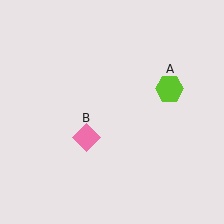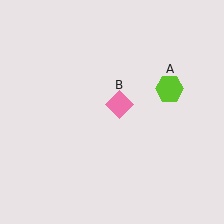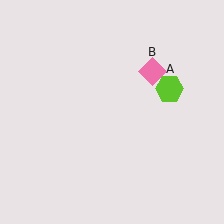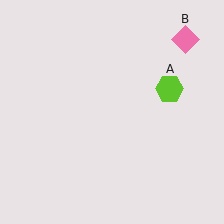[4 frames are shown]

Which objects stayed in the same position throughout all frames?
Lime hexagon (object A) remained stationary.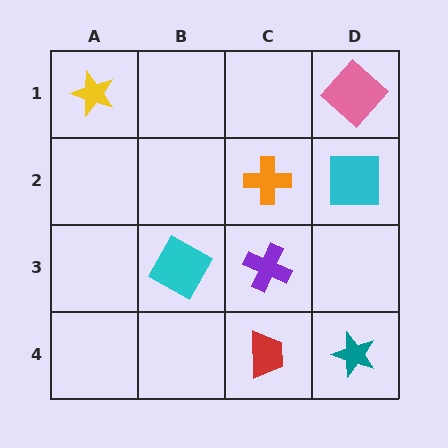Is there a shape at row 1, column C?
No, that cell is empty.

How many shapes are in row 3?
2 shapes.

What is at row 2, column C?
An orange cross.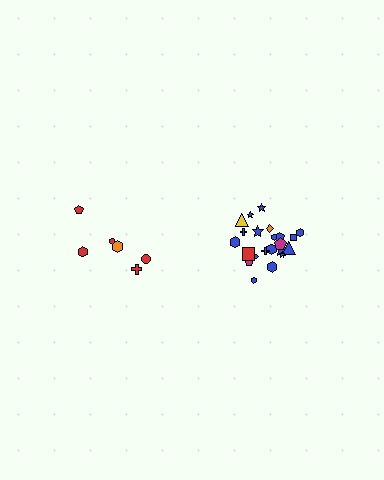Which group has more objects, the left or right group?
The right group.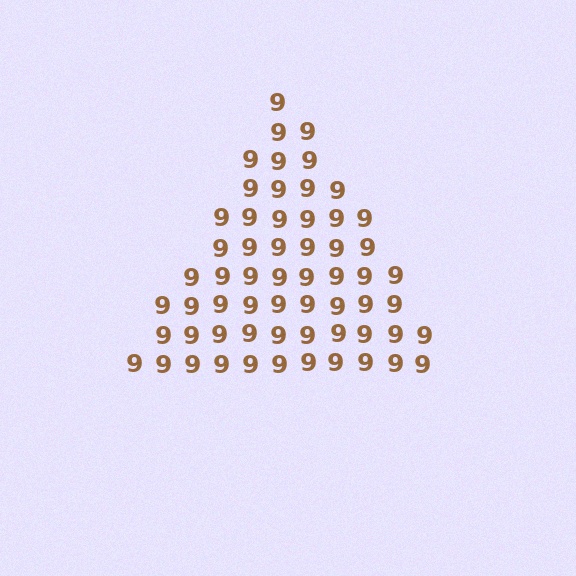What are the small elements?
The small elements are digit 9's.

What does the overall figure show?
The overall figure shows a triangle.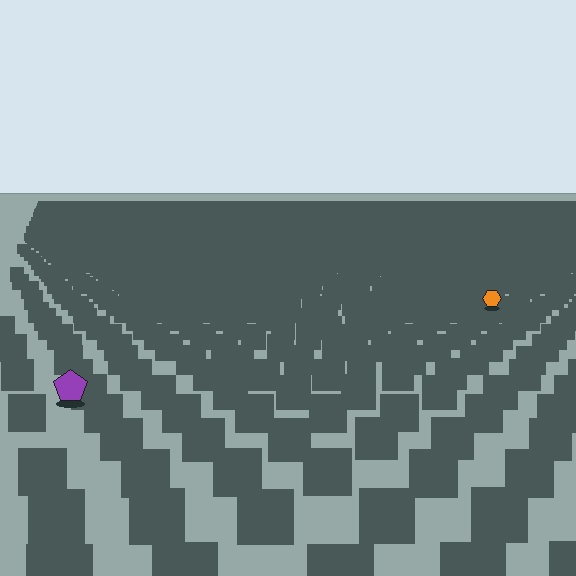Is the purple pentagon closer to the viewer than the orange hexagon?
Yes. The purple pentagon is closer — you can tell from the texture gradient: the ground texture is coarser near it.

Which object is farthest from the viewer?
The orange hexagon is farthest from the viewer. It appears smaller and the ground texture around it is denser.